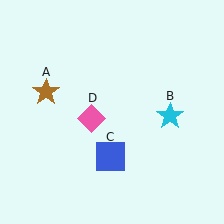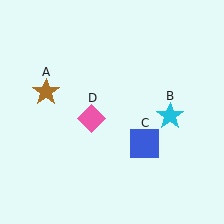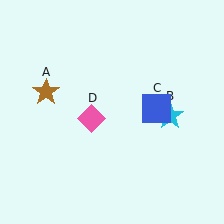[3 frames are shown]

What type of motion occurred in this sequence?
The blue square (object C) rotated counterclockwise around the center of the scene.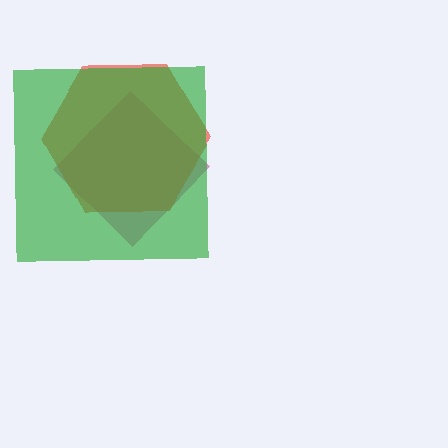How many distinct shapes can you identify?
There are 3 distinct shapes: a magenta diamond, a red hexagon, a green square.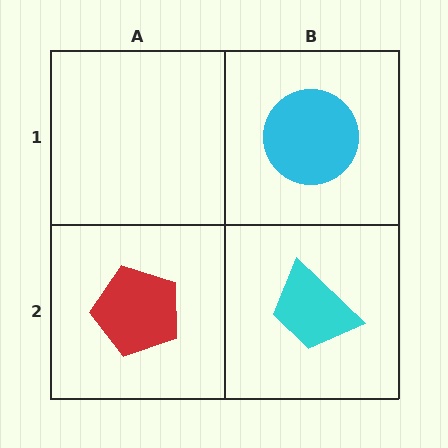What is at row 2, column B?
A cyan trapezoid.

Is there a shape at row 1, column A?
No, that cell is empty.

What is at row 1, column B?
A cyan circle.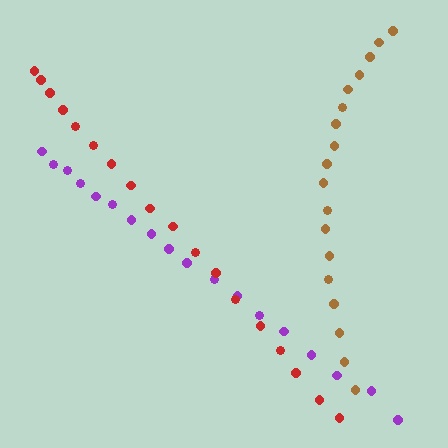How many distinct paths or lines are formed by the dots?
There are 3 distinct paths.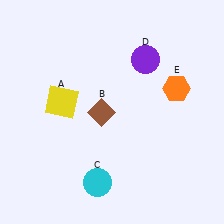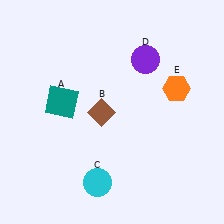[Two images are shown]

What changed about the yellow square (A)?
In Image 1, A is yellow. In Image 2, it changed to teal.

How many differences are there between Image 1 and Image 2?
There is 1 difference between the two images.